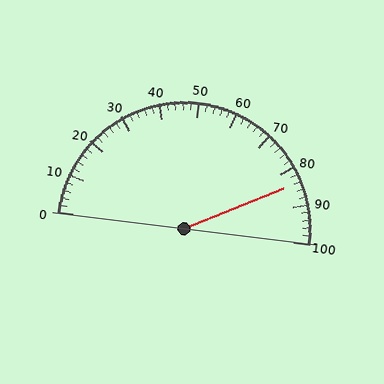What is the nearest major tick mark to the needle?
The nearest major tick mark is 80.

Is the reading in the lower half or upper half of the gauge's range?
The reading is in the upper half of the range (0 to 100).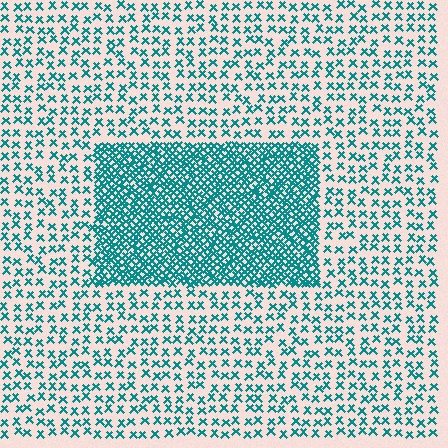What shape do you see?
I see a rectangle.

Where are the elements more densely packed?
The elements are more densely packed inside the rectangle boundary.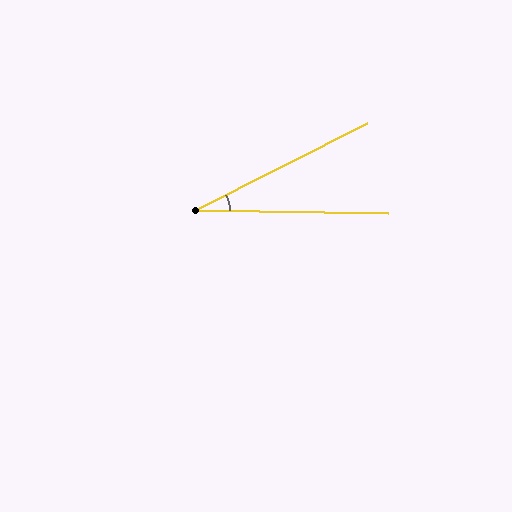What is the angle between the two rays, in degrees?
Approximately 28 degrees.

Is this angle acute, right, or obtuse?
It is acute.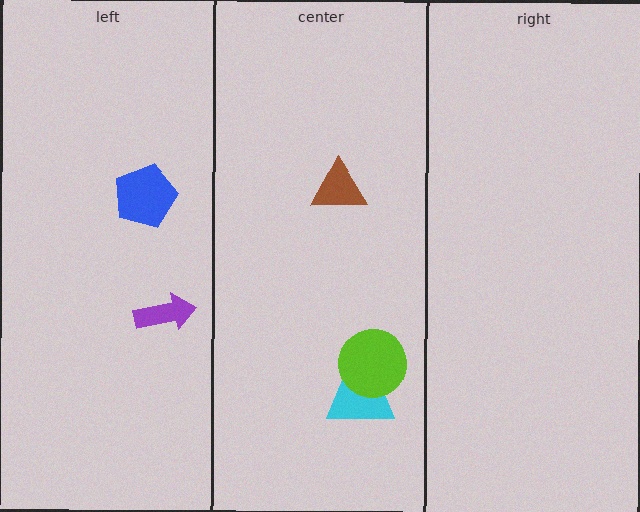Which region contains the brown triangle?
The center region.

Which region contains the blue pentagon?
The left region.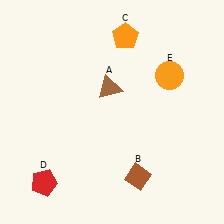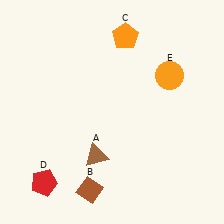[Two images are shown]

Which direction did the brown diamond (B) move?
The brown diamond (B) moved left.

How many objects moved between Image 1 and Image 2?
2 objects moved between the two images.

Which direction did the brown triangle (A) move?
The brown triangle (A) moved down.